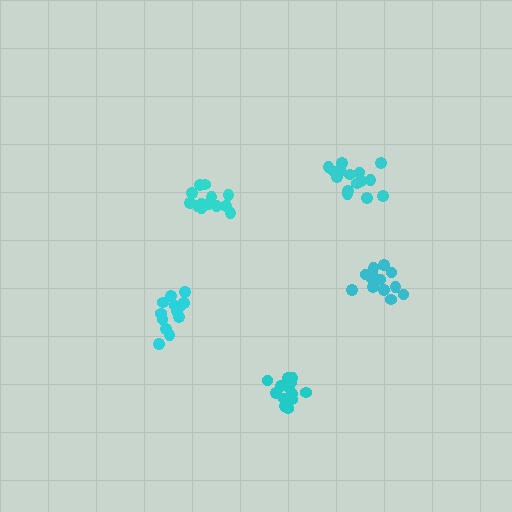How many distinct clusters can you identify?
There are 5 distinct clusters.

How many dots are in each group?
Group 1: 14 dots, Group 2: 13 dots, Group 3: 14 dots, Group 4: 13 dots, Group 5: 16 dots (70 total).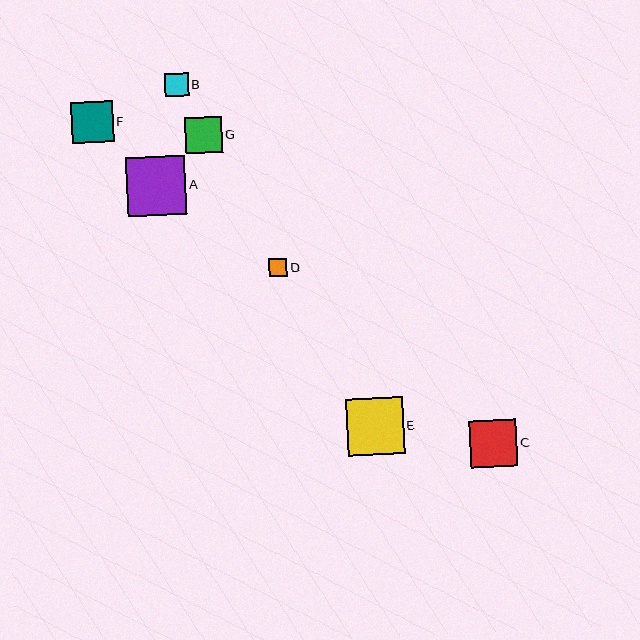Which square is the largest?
Square A is the largest with a size of approximately 59 pixels.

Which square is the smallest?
Square D is the smallest with a size of approximately 18 pixels.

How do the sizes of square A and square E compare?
Square A and square E are approximately the same size.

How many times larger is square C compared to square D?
Square C is approximately 2.6 times the size of square D.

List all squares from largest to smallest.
From largest to smallest: A, E, C, F, G, B, D.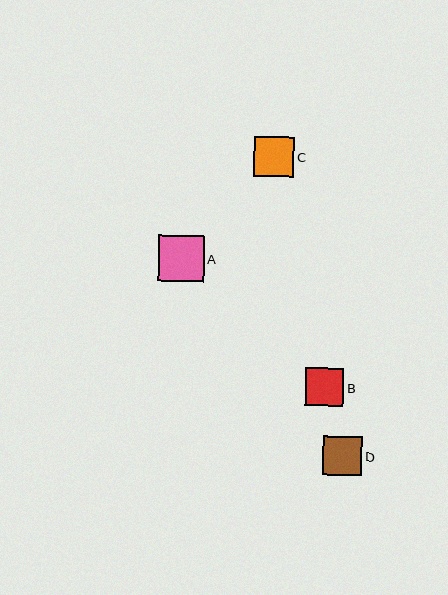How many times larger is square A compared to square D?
Square A is approximately 1.2 times the size of square D.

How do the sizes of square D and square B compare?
Square D and square B are approximately the same size.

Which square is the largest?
Square A is the largest with a size of approximately 46 pixels.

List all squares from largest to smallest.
From largest to smallest: A, C, D, B.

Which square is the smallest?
Square B is the smallest with a size of approximately 38 pixels.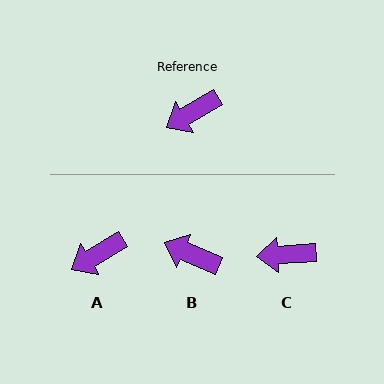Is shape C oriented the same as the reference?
No, it is off by about 28 degrees.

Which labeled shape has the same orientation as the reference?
A.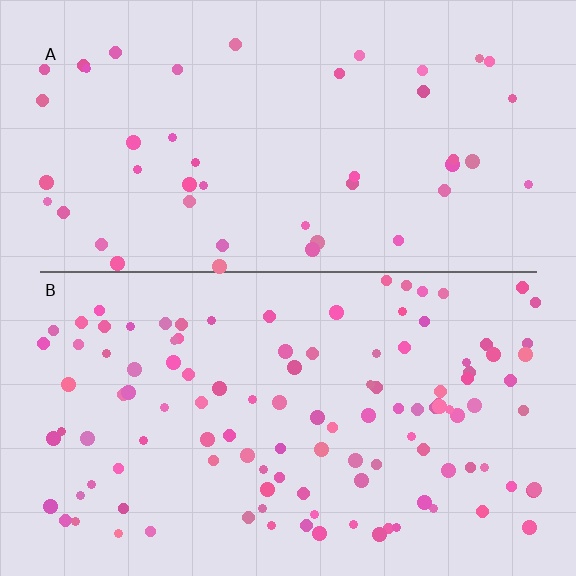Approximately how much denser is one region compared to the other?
Approximately 2.5× — region B over region A.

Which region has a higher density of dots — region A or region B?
B (the bottom).